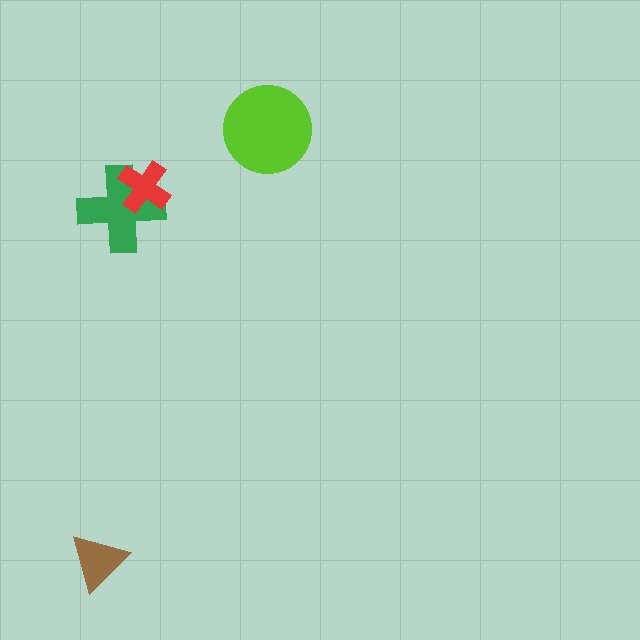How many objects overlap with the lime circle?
0 objects overlap with the lime circle.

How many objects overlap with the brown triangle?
0 objects overlap with the brown triangle.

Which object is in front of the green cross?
The red cross is in front of the green cross.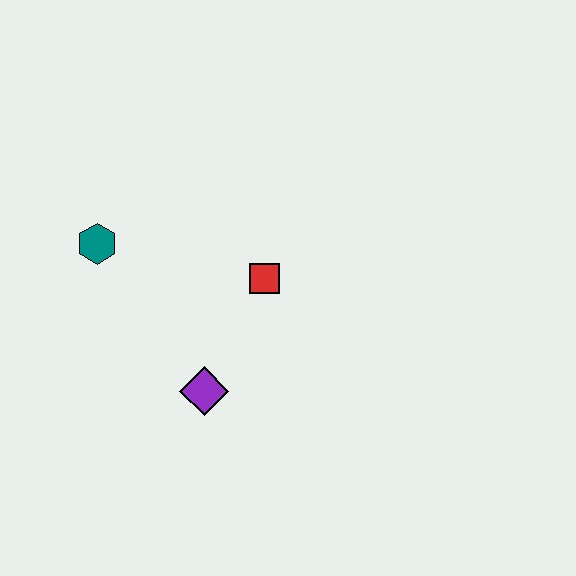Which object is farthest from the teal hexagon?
The purple diamond is farthest from the teal hexagon.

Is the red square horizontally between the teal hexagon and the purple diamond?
No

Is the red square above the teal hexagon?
No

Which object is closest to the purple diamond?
The red square is closest to the purple diamond.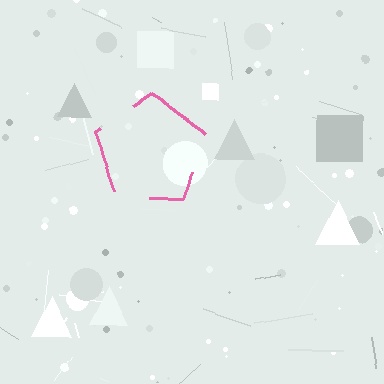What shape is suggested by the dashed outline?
The dashed outline suggests a pentagon.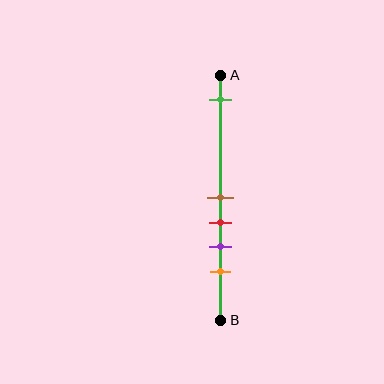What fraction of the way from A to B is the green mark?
The green mark is approximately 10% (0.1) of the way from A to B.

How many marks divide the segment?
There are 5 marks dividing the segment.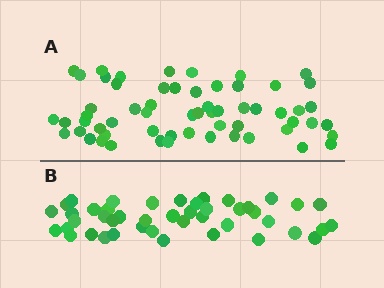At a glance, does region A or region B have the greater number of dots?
Region A (the top region) has more dots.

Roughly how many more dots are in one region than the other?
Region A has approximately 15 more dots than region B.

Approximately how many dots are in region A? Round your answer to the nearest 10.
About 60 dots.